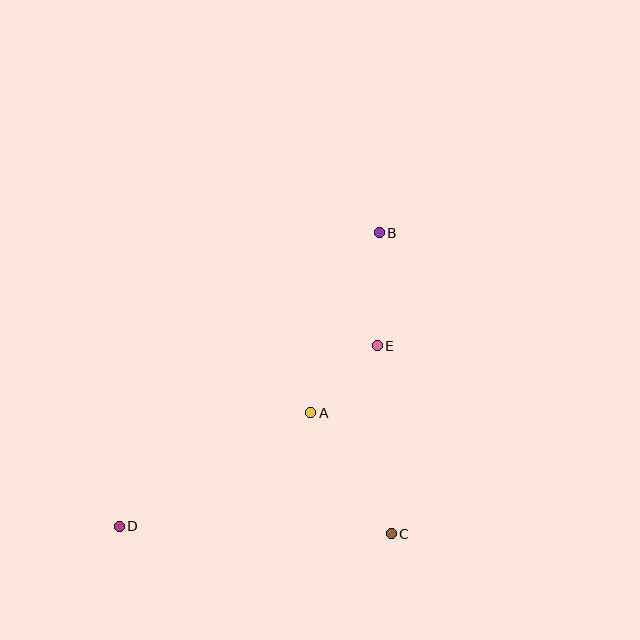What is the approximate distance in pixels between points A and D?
The distance between A and D is approximately 223 pixels.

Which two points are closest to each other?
Points A and E are closest to each other.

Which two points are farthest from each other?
Points B and D are farthest from each other.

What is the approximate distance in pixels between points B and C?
The distance between B and C is approximately 301 pixels.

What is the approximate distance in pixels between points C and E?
The distance between C and E is approximately 189 pixels.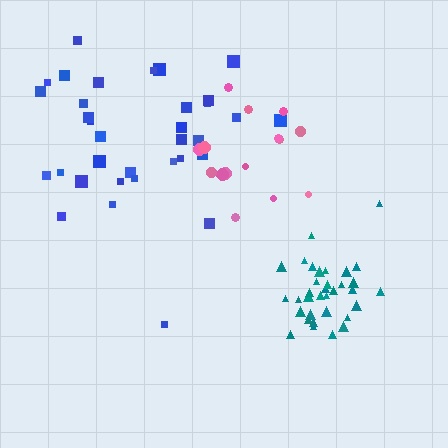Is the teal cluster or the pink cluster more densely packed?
Teal.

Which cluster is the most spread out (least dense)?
Blue.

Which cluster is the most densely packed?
Teal.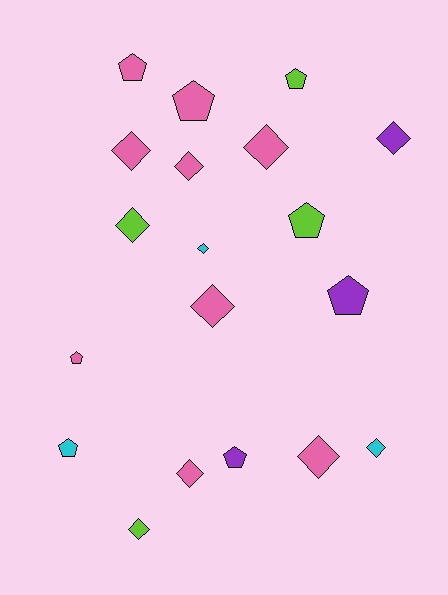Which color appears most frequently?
Pink, with 9 objects.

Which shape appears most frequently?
Diamond, with 11 objects.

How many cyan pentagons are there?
There is 1 cyan pentagon.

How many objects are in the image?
There are 19 objects.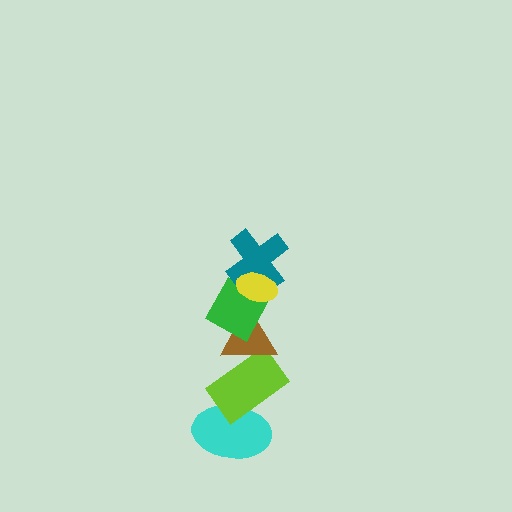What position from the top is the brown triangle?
The brown triangle is 4th from the top.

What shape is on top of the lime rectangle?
The brown triangle is on top of the lime rectangle.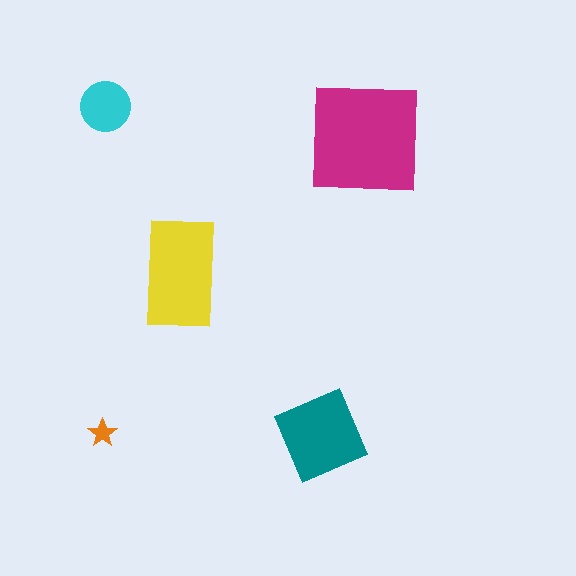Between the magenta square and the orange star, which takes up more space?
The magenta square.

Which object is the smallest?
The orange star.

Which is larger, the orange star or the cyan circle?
The cyan circle.